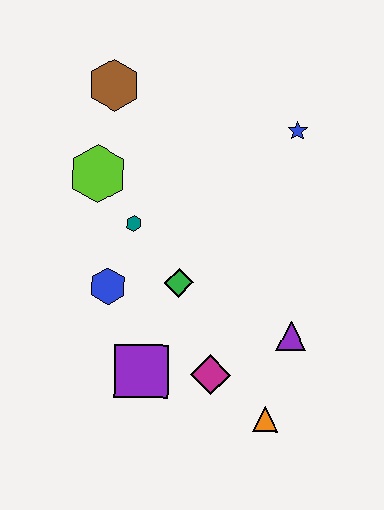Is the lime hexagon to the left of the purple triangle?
Yes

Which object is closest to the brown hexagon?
The lime hexagon is closest to the brown hexagon.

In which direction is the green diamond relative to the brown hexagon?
The green diamond is below the brown hexagon.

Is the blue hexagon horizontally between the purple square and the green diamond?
No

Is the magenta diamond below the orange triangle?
No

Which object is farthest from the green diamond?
The brown hexagon is farthest from the green diamond.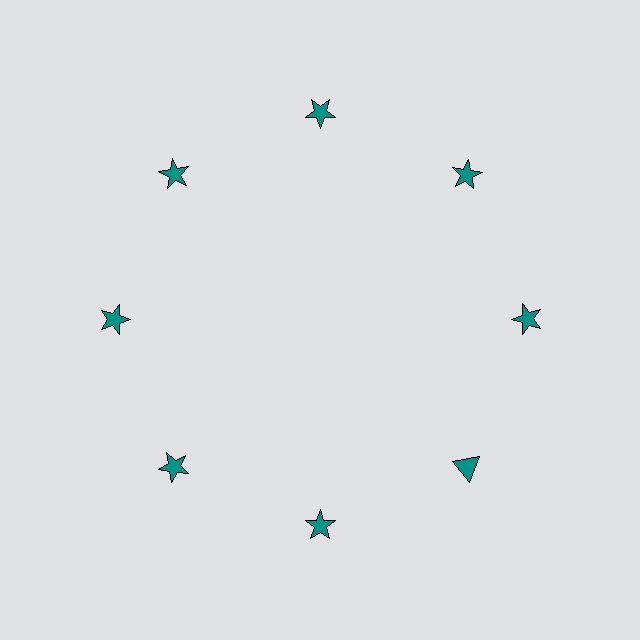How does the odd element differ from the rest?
It has a different shape: triangle instead of star.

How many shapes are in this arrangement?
There are 8 shapes arranged in a ring pattern.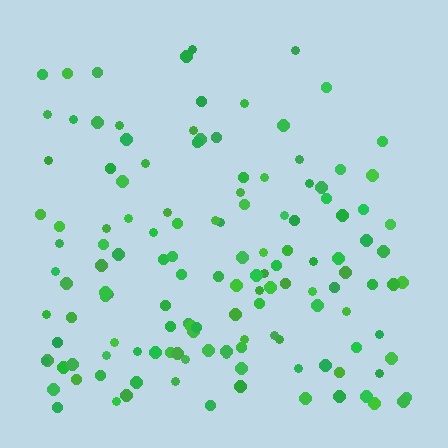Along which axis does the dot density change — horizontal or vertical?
Vertical.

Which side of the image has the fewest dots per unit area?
The top.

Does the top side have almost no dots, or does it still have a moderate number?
Still a moderate number, just noticeably fewer than the bottom.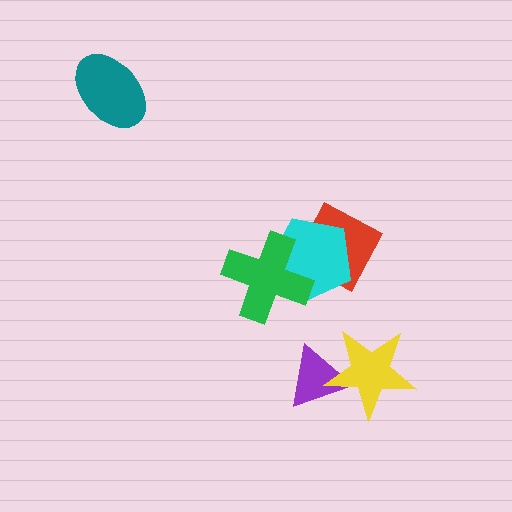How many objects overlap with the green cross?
2 objects overlap with the green cross.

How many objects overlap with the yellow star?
1 object overlaps with the yellow star.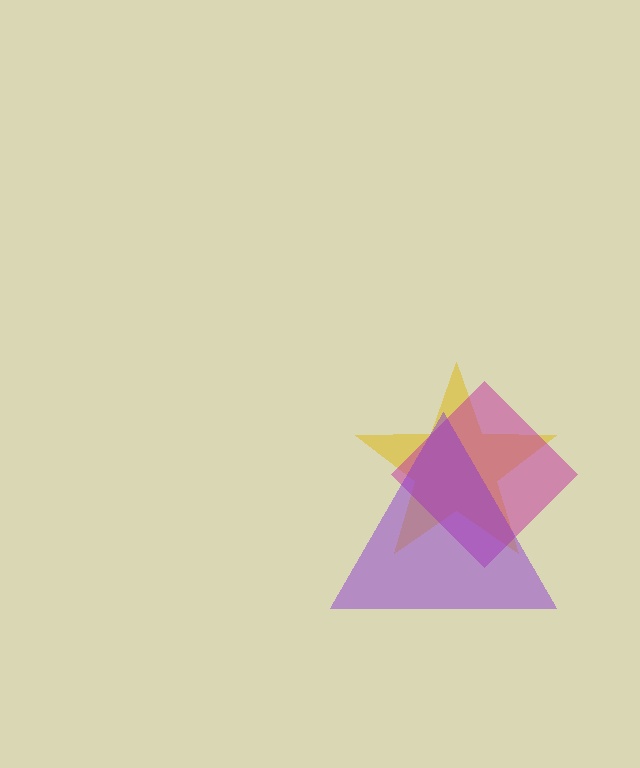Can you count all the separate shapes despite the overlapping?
Yes, there are 3 separate shapes.